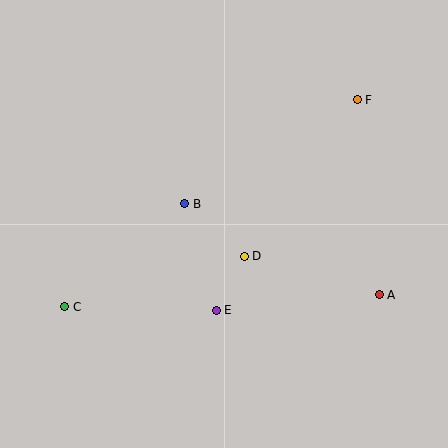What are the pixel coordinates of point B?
Point B is at (185, 204).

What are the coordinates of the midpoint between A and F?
The midpoint between A and F is at (368, 197).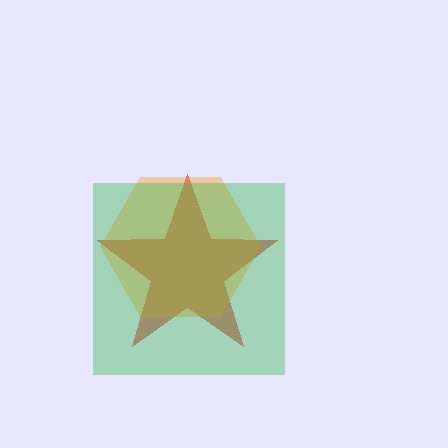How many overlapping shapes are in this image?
There are 3 overlapping shapes in the image.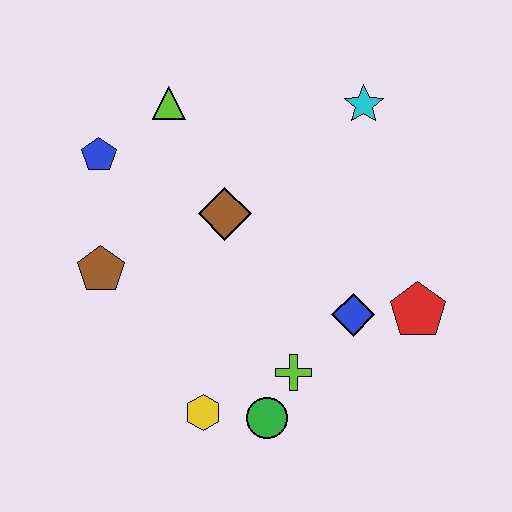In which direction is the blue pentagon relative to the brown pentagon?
The blue pentagon is above the brown pentagon.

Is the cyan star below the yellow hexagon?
No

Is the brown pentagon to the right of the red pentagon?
No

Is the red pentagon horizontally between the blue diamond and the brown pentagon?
No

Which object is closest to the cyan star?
The brown diamond is closest to the cyan star.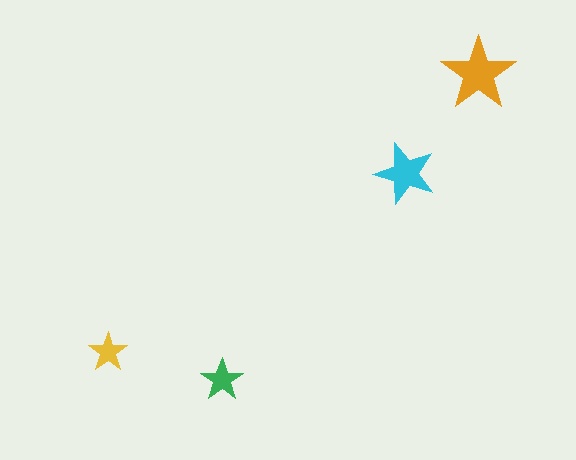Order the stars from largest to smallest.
the orange one, the cyan one, the green one, the yellow one.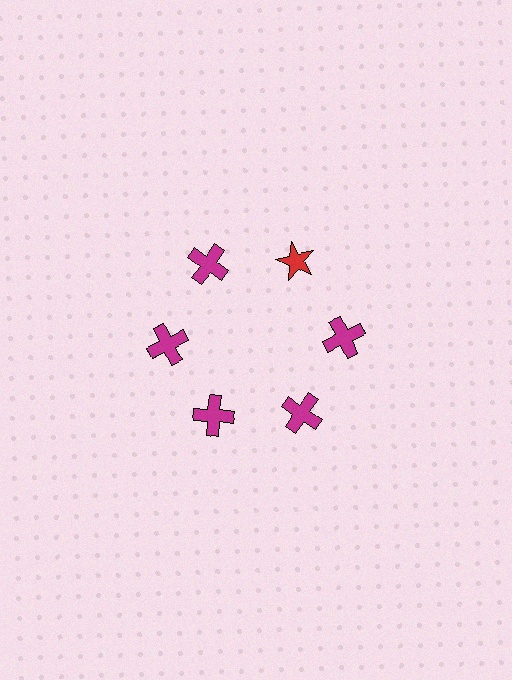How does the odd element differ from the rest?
It differs in both color (red instead of magenta) and shape (star instead of cross).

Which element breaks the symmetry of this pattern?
The red star at roughly the 1 o'clock position breaks the symmetry. All other shapes are magenta crosses.